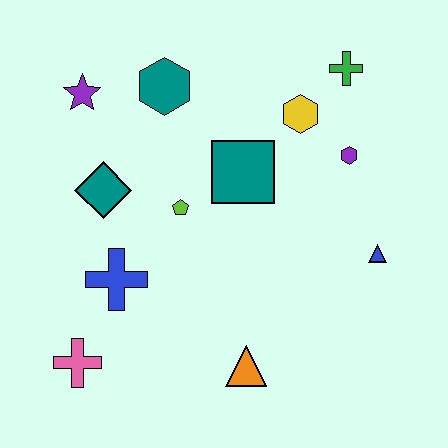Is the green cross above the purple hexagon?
Yes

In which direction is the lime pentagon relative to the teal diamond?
The lime pentagon is to the right of the teal diamond.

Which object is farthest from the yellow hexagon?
The pink cross is farthest from the yellow hexagon.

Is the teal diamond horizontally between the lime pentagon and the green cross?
No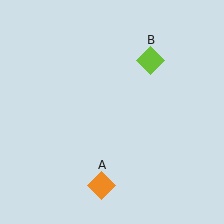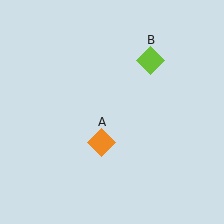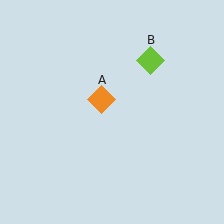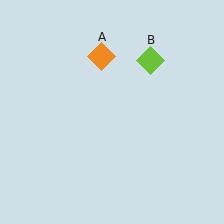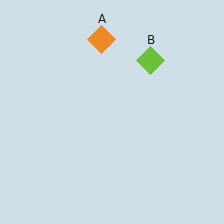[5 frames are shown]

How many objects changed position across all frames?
1 object changed position: orange diamond (object A).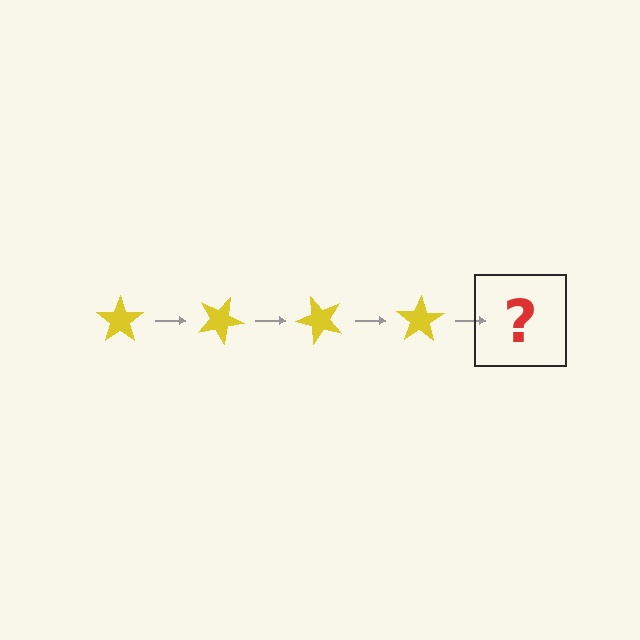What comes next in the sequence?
The next element should be a yellow star rotated 100 degrees.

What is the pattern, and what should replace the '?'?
The pattern is that the star rotates 25 degrees each step. The '?' should be a yellow star rotated 100 degrees.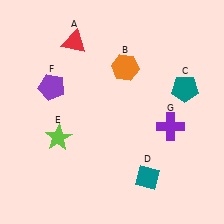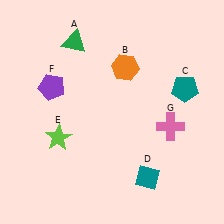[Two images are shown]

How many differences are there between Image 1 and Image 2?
There are 2 differences between the two images.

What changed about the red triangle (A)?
In Image 1, A is red. In Image 2, it changed to green.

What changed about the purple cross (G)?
In Image 1, G is purple. In Image 2, it changed to pink.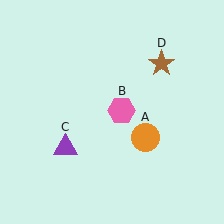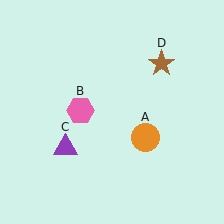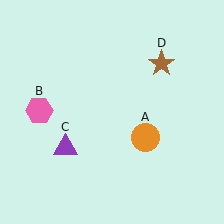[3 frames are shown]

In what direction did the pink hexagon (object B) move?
The pink hexagon (object B) moved left.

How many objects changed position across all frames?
1 object changed position: pink hexagon (object B).